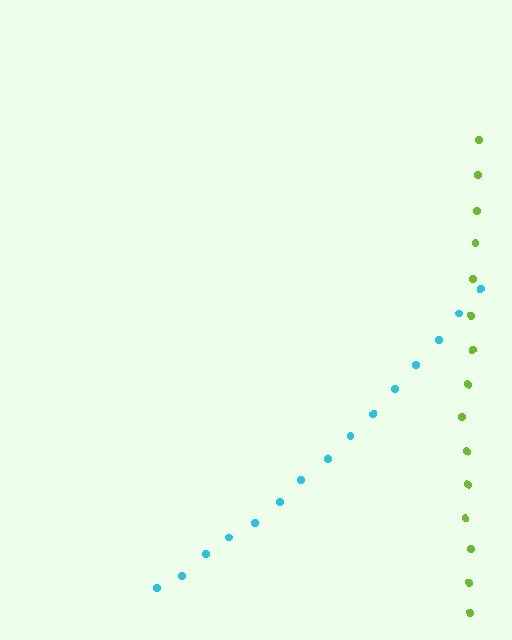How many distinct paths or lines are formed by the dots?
There are 2 distinct paths.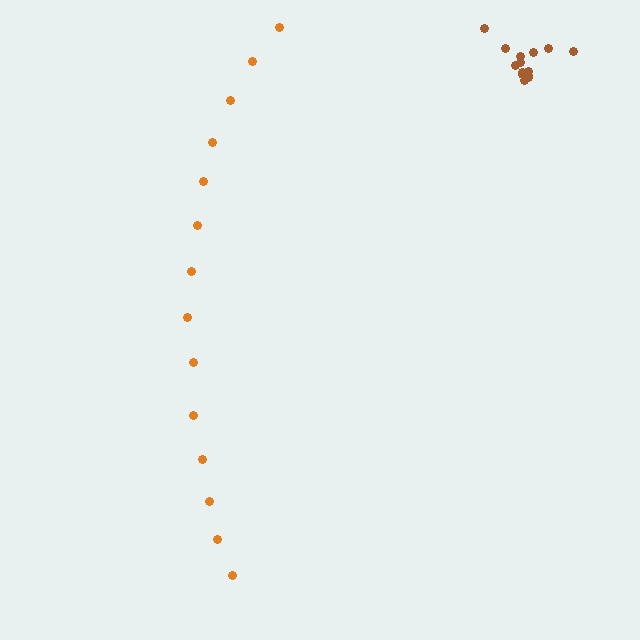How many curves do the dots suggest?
There are 2 distinct paths.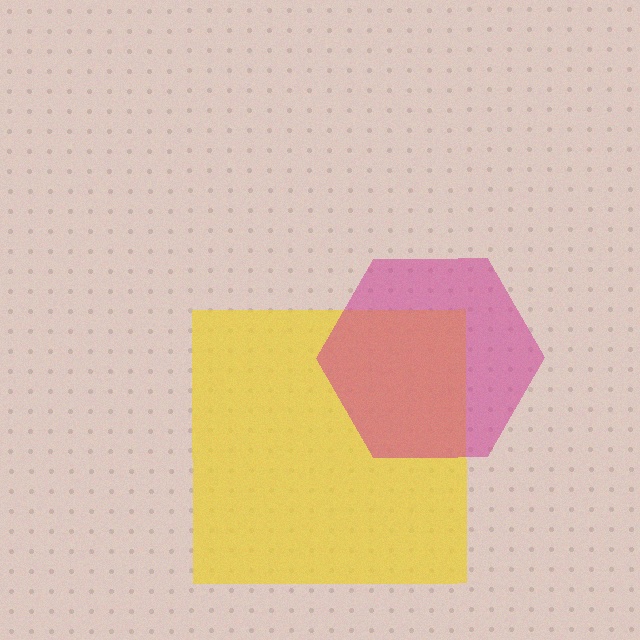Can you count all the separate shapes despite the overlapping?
Yes, there are 2 separate shapes.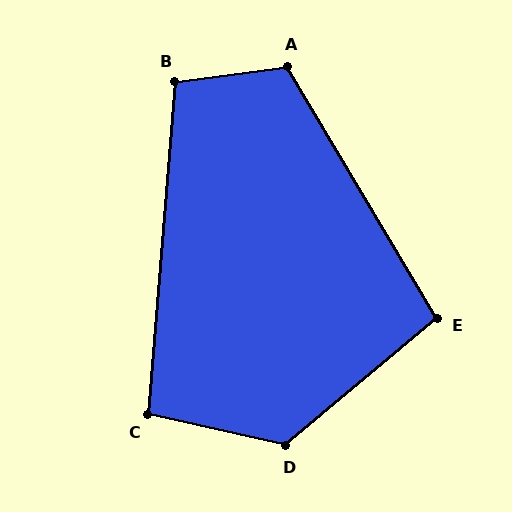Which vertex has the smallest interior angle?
C, at approximately 98 degrees.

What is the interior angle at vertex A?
Approximately 113 degrees (obtuse).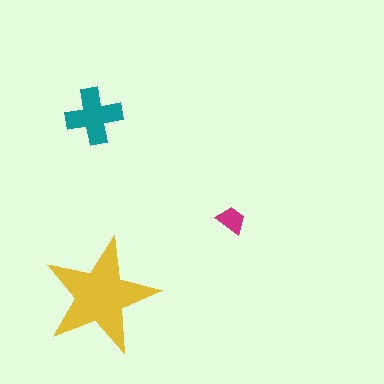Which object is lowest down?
The yellow star is bottommost.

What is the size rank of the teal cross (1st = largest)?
2nd.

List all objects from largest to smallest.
The yellow star, the teal cross, the magenta trapezoid.